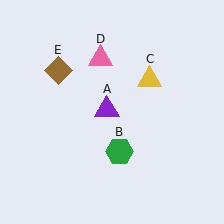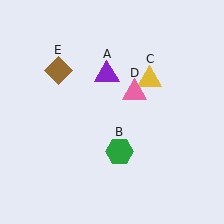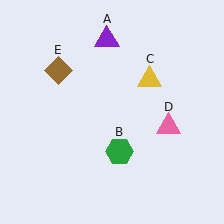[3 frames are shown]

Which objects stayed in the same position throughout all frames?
Green hexagon (object B) and yellow triangle (object C) and brown diamond (object E) remained stationary.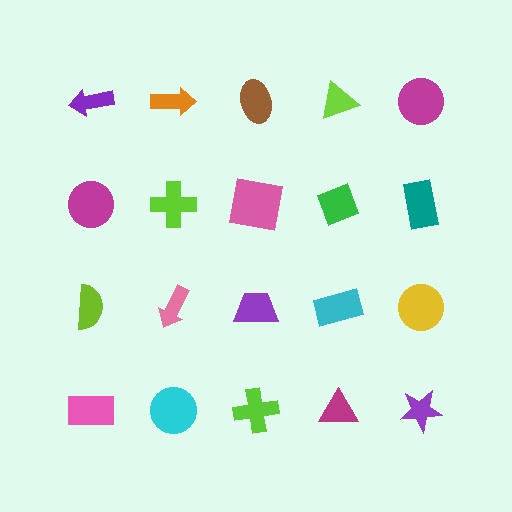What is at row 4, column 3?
A lime cross.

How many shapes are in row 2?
5 shapes.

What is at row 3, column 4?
A cyan rectangle.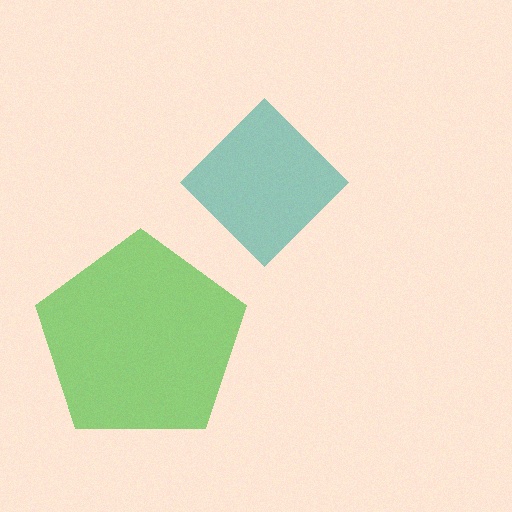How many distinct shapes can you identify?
There are 2 distinct shapes: a green pentagon, a teal diamond.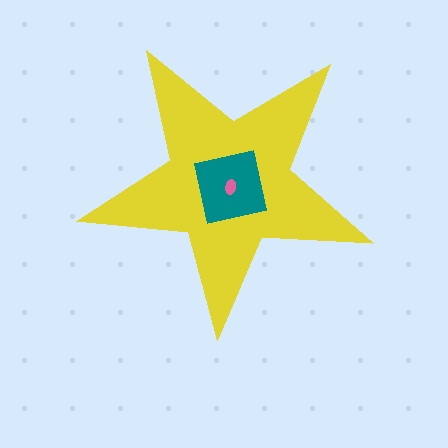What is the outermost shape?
The yellow star.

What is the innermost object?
The pink ellipse.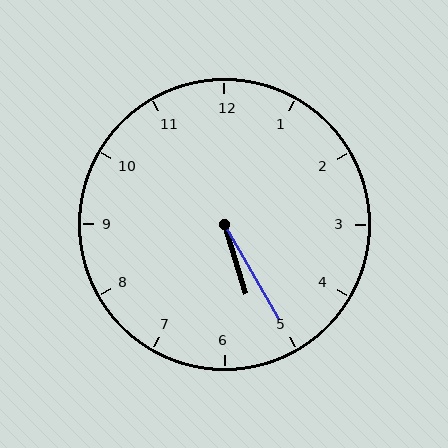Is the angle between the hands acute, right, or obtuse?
It is acute.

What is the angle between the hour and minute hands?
Approximately 12 degrees.